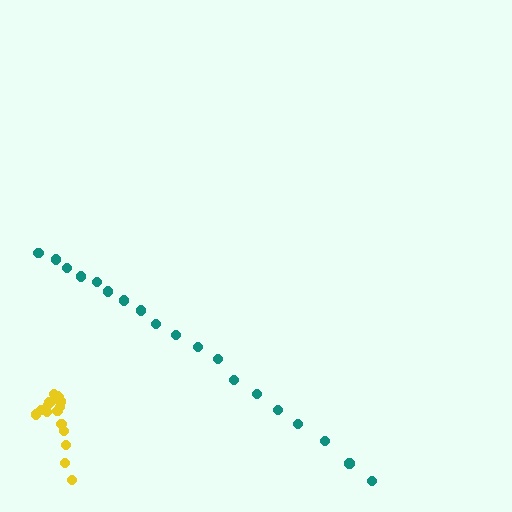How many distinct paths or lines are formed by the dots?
There are 2 distinct paths.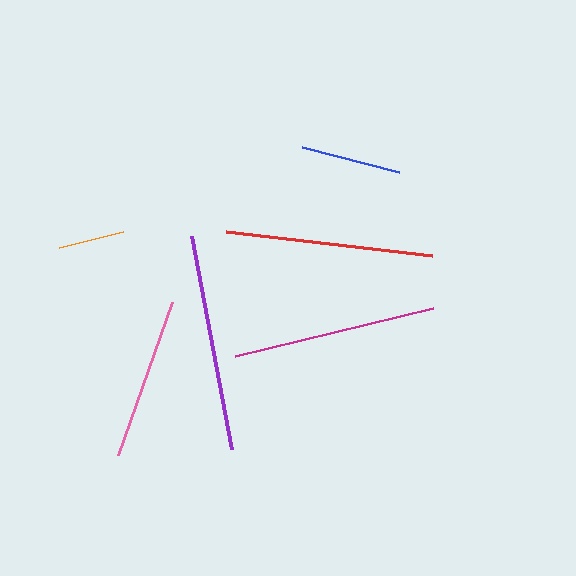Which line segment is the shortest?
The orange line is the shortest at approximately 67 pixels.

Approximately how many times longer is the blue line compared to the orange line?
The blue line is approximately 1.5 times the length of the orange line.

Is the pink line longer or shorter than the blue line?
The pink line is longer than the blue line.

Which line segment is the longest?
The purple line is the longest at approximately 217 pixels.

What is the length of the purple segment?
The purple segment is approximately 217 pixels long.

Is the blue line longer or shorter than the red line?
The red line is longer than the blue line.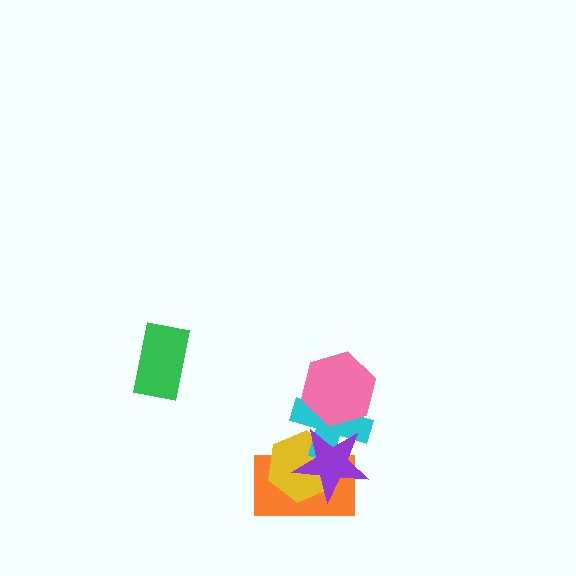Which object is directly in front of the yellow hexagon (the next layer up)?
The cyan cross is directly in front of the yellow hexagon.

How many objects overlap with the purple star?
3 objects overlap with the purple star.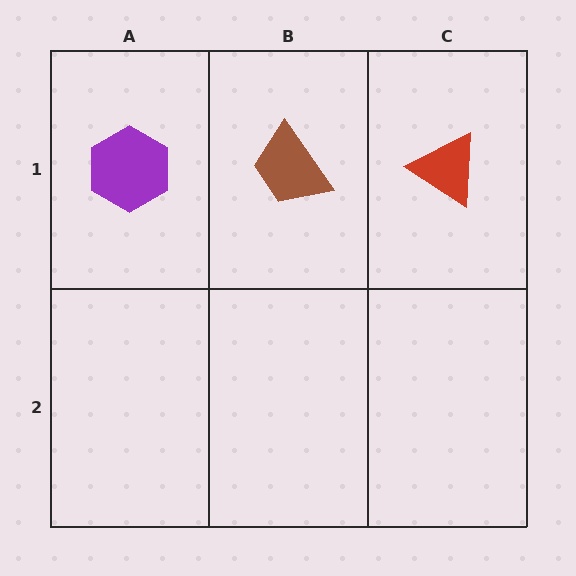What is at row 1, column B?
A brown trapezoid.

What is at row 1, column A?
A purple hexagon.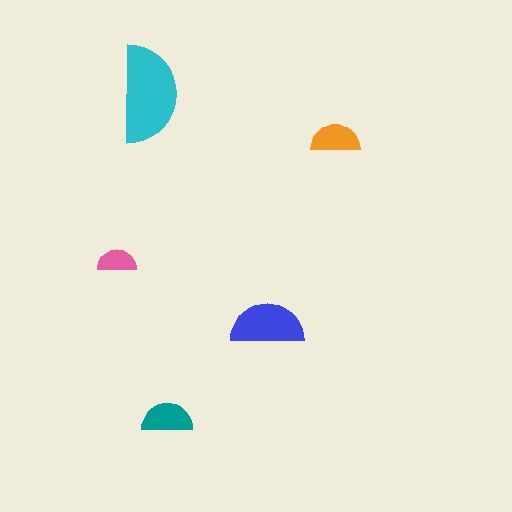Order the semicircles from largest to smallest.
the cyan one, the blue one, the teal one, the orange one, the pink one.